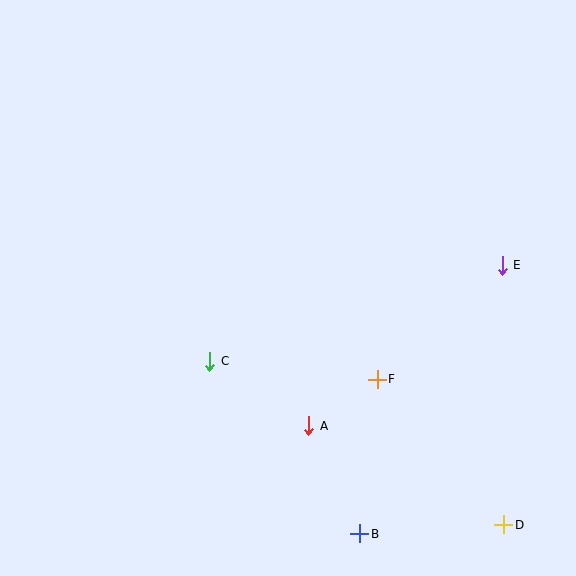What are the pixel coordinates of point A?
Point A is at (309, 426).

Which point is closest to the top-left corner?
Point C is closest to the top-left corner.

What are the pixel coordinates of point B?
Point B is at (360, 534).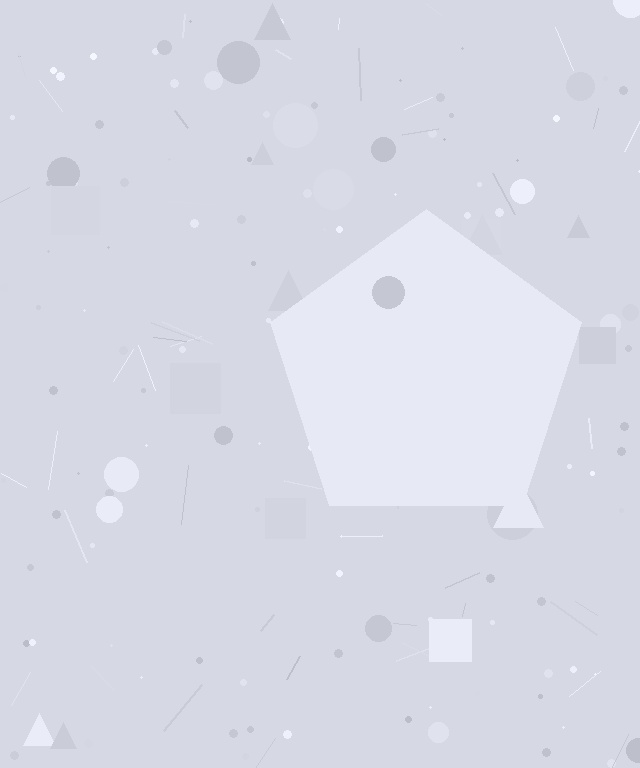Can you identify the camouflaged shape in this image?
The camouflaged shape is a pentagon.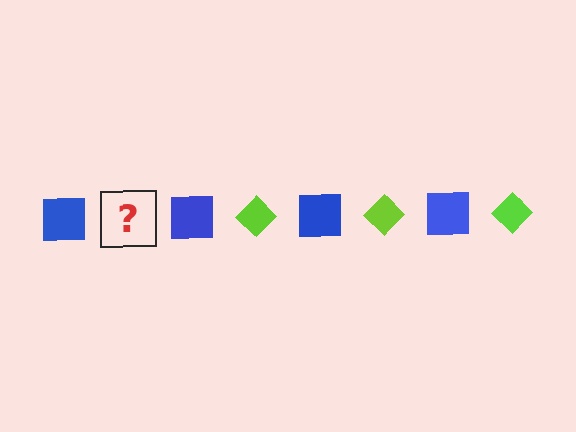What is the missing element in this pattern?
The missing element is a lime diamond.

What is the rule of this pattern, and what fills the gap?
The rule is that the pattern alternates between blue square and lime diamond. The gap should be filled with a lime diamond.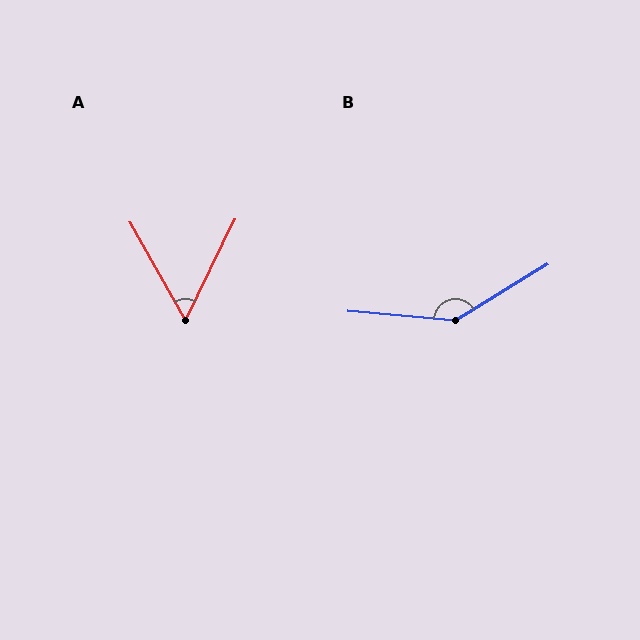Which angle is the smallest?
A, at approximately 55 degrees.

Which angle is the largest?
B, at approximately 144 degrees.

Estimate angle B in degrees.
Approximately 144 degrees.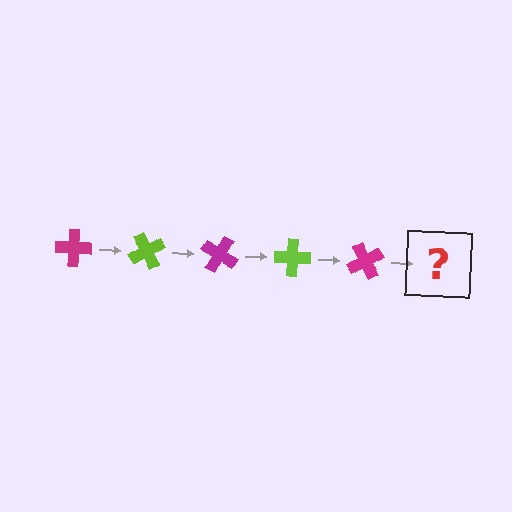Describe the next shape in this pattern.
It should be a lime cross, rotated 300 degrees from the start.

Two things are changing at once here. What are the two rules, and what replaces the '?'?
The two rules are that it rotates 60 degrees each step and the color cycles through magenta and lime. The '?' should be a lime cross, rotated 300 degrees from the start.